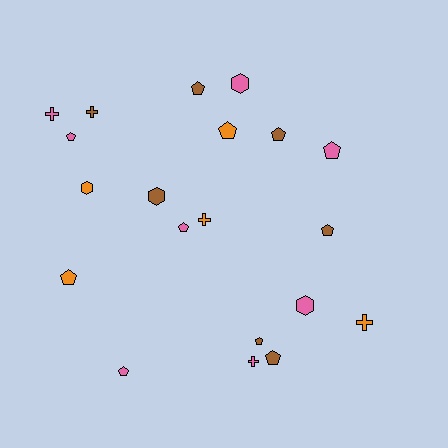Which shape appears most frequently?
Pentagon, with 11 objects.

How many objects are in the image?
There are 20 objects.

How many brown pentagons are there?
There are 5 brown pentagons.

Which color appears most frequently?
Pink, with 8 objects.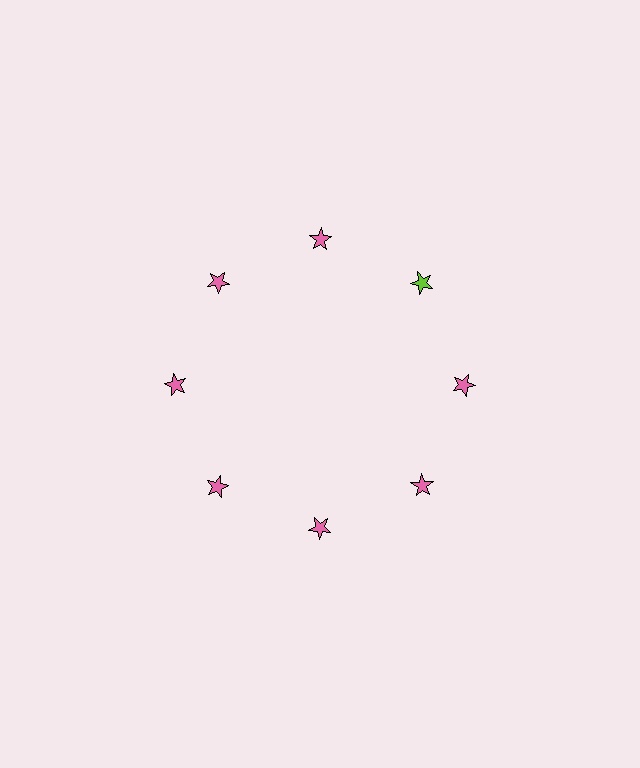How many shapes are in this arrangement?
There are 8 shapes arranged in a ring pattern.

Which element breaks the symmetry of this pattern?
The lime star at roughly the 2 o'clock position breaks the symmetry. All other shapes are pink stars.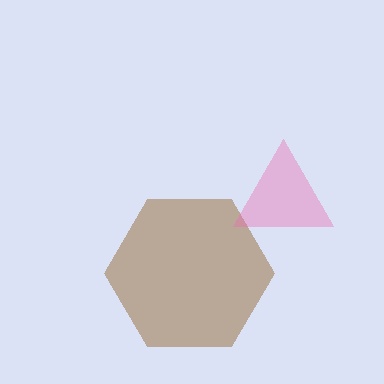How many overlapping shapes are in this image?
There are 2 overlapping shapes in the image.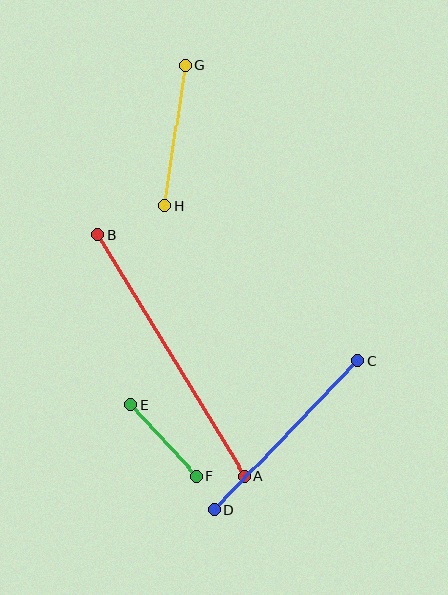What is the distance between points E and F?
The distance is approximately 97 pixels.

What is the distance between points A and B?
The distance is approximately 283 pixels.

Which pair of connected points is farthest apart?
Points A and B are farthest apart.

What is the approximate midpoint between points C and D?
The midpoint is at approximately (286, 435) pixels.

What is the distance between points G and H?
The distance is approximately 141 pixels.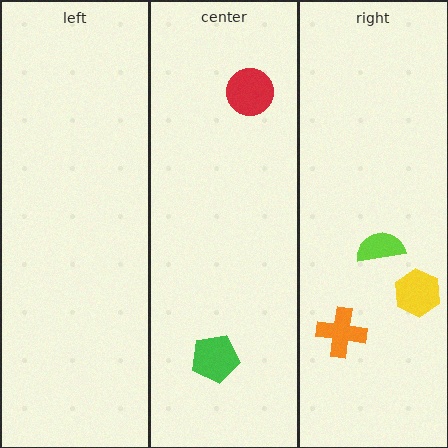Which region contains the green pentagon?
The center region.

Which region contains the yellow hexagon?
The right region.